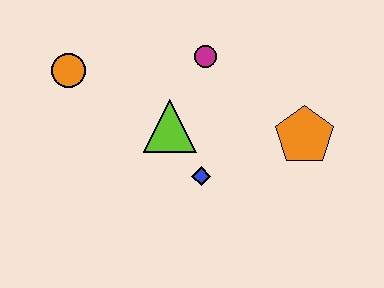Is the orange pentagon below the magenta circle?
Yes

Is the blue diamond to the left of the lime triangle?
No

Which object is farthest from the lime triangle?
The orange pentagon is farthest from the lime triangle.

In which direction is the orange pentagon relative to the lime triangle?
The orange pentagon is to the right of the lime triangle.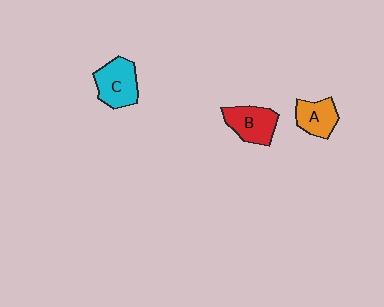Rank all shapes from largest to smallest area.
From largest to smallest: C (cyan), B (red), A (orange).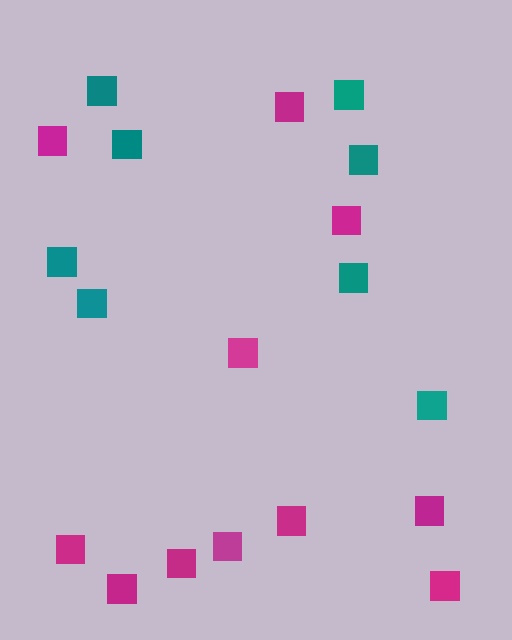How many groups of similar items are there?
There are 2 groups: one group of teal squares (8) and one group of magenta squares (11).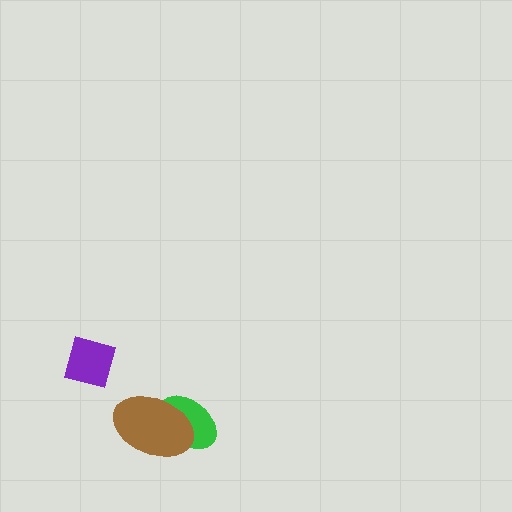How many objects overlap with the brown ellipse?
1 object overlaps with the brown ellipse.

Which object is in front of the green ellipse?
The brown ellipse is in front of the green ellipse.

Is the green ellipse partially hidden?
Yes, it is partially covered by another shape.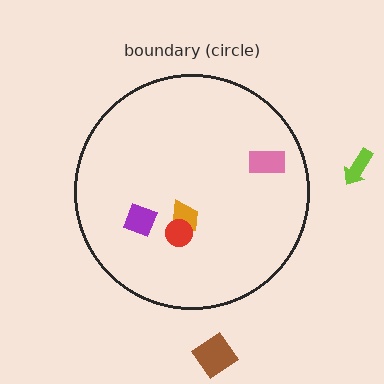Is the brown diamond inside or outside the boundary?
Outside.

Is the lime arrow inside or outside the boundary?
Outside.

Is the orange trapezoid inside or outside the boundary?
Inside.